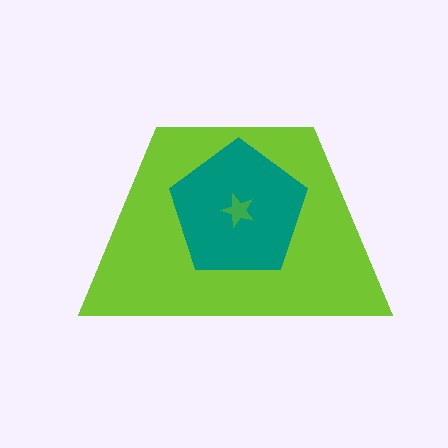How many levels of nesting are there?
3.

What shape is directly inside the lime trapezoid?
The teal pentagon.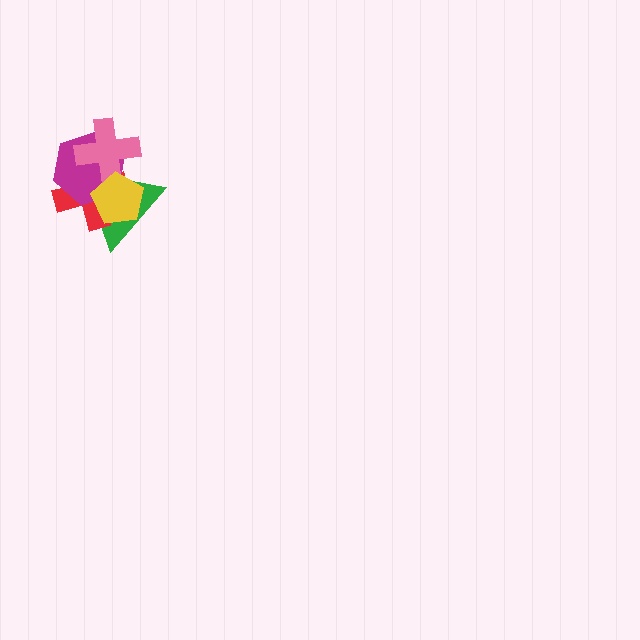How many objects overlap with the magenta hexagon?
4 objects overlap with the magenta hexagon.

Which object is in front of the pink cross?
The yellow pentagon is in front of the pink cross.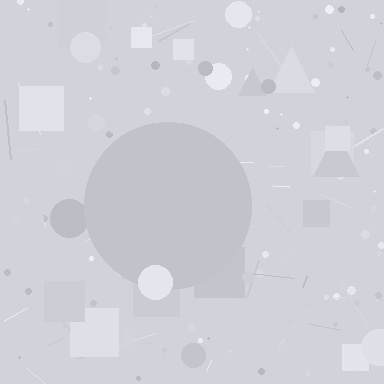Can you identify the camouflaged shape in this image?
The camouflaged shape is a circle.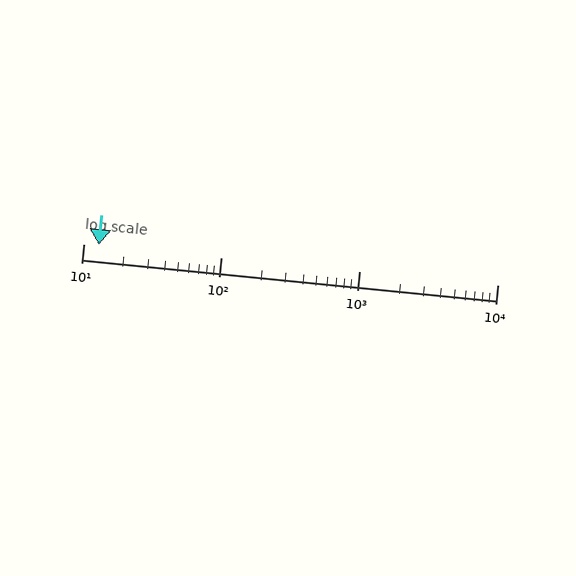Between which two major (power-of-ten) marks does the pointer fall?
The pointer is between 10 and 100.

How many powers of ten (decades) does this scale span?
The scale spans 3 decades, from 10 to 10000.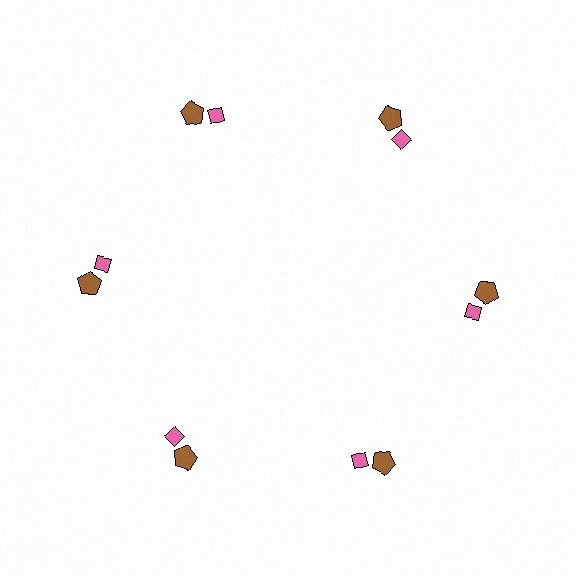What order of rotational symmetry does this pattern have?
This pattern has 6-fold rotational symmetry.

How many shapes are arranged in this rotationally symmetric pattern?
There are 12 shapes, arranged in 6 groups of 2.